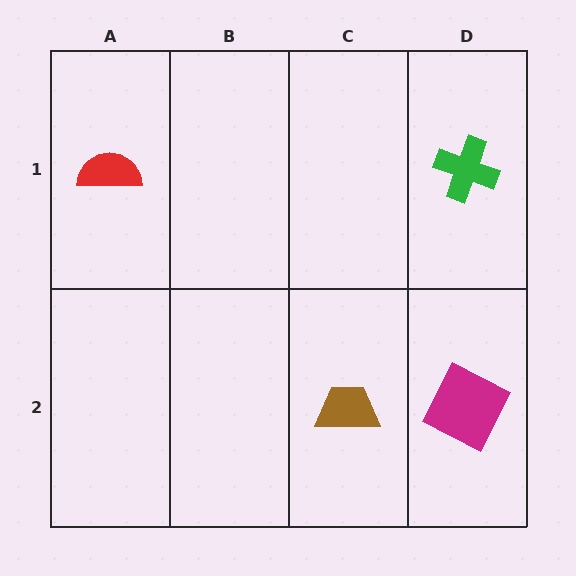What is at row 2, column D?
A magenta square.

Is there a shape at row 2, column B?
No, that cell is empty.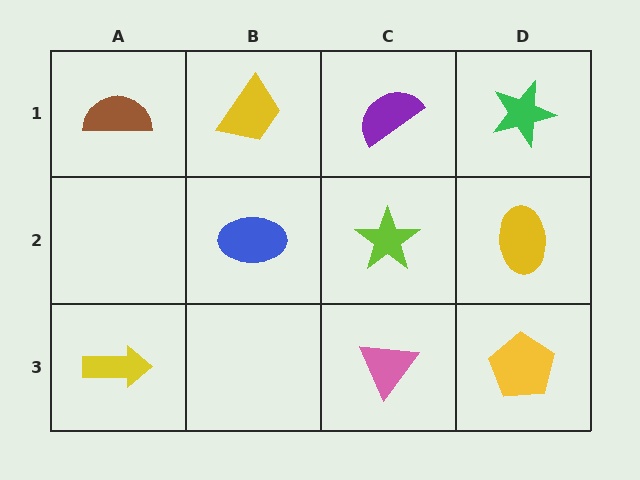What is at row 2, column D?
A yellow ellipse.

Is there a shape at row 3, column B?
No, that cell is empty.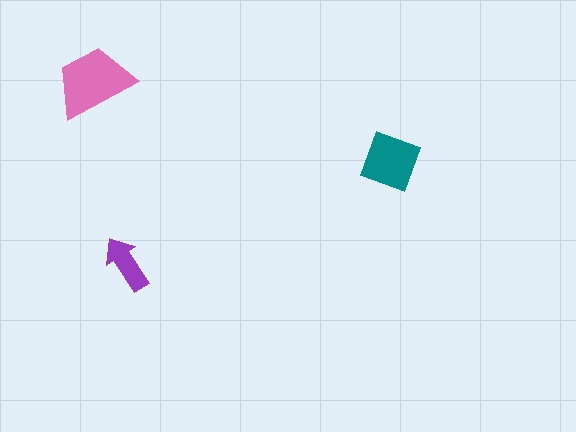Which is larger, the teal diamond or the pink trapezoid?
The pink trapezoid.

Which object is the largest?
The pink trapezoid.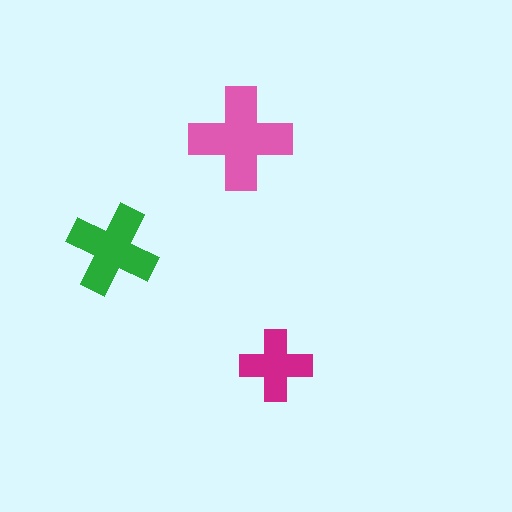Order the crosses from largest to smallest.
the pink one, the green one, the magenta one.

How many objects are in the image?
There are 3 objects in the image.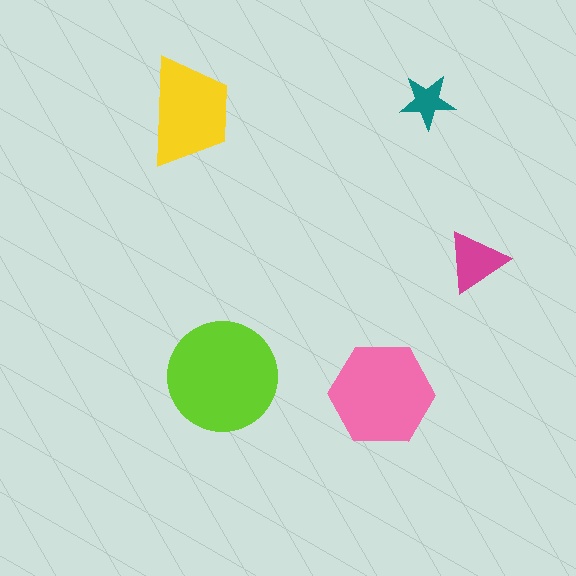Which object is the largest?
The lime circle.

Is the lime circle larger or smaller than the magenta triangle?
Larger.